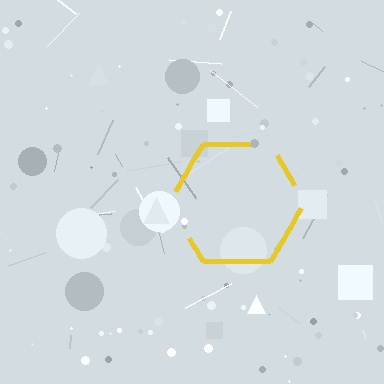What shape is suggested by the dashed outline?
The dashed outline suggests a hexagon.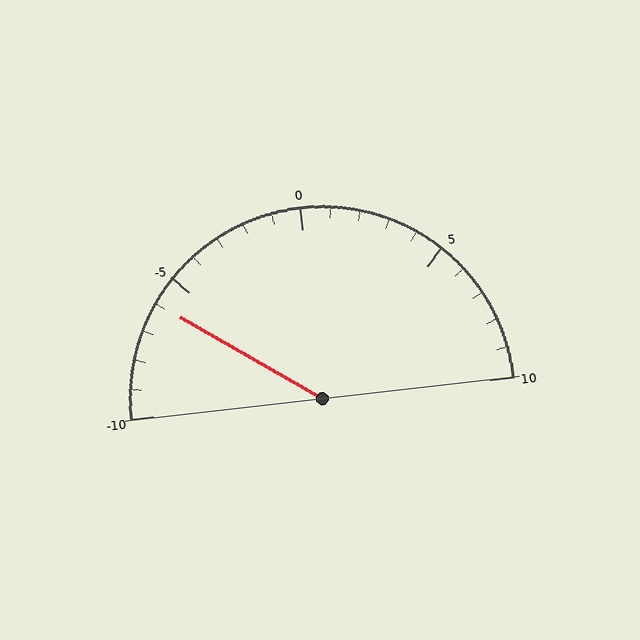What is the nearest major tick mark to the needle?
The nearest major tick mark is -5.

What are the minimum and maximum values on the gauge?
The gauge ranges from -10 to 10.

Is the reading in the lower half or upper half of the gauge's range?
The reading is in the lower half of the range (-10 to 10).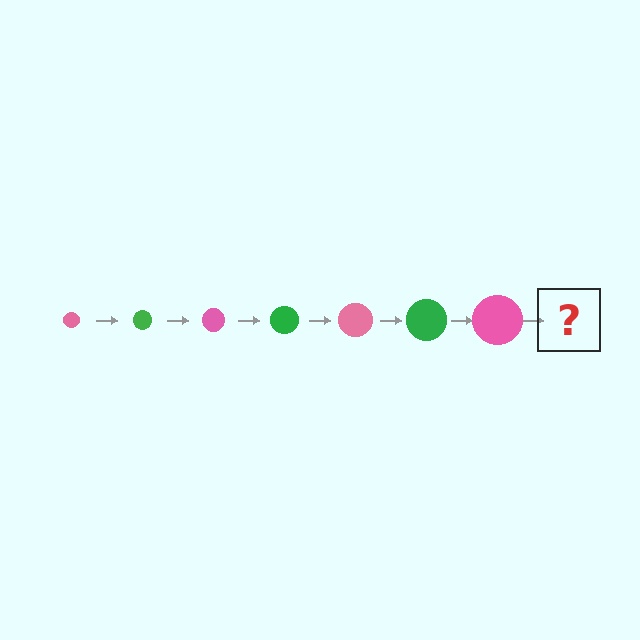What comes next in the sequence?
The next element should be a green circle, larger than the previous one.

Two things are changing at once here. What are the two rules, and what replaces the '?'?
The two rules are that the circle grows larger each step and the color cycles through pink and green. The '?' should be a green circle, larger than the previous one.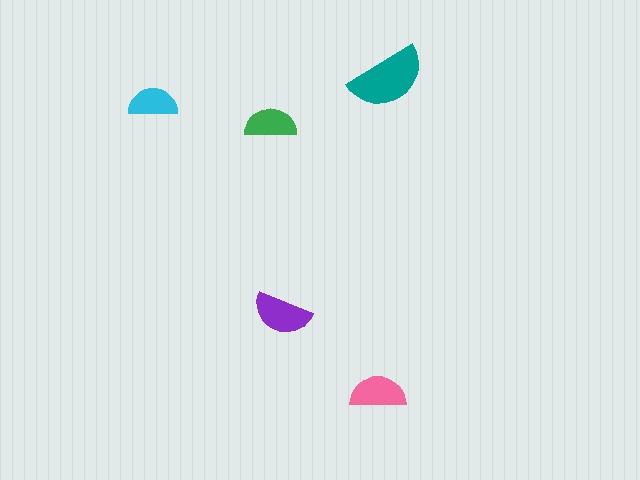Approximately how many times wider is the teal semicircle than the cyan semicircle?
About 1.5 times wider.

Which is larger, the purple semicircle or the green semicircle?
The purple one.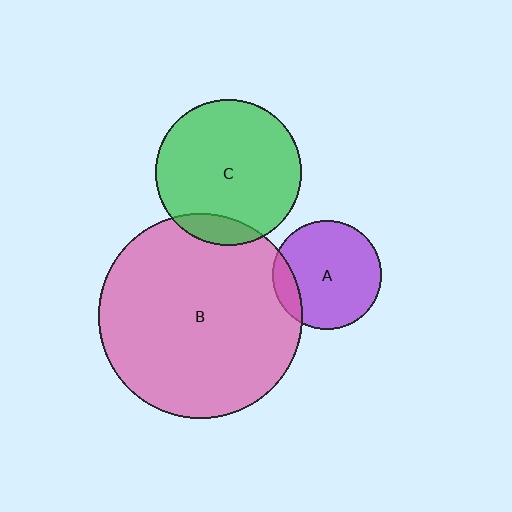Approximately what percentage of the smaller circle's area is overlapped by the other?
Approximately 10%.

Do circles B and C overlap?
Yes.